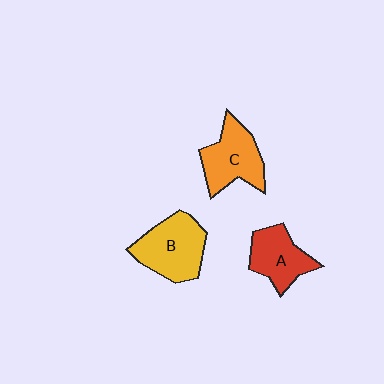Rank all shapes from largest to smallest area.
From largest to smallest: B (yellow), C (orange), A (red).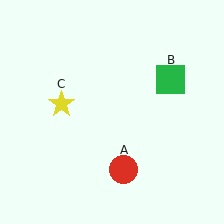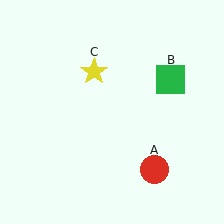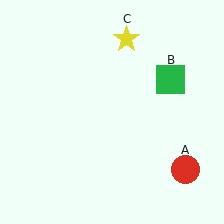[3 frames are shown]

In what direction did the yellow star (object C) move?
The yellow star (object C) moved up and to the right.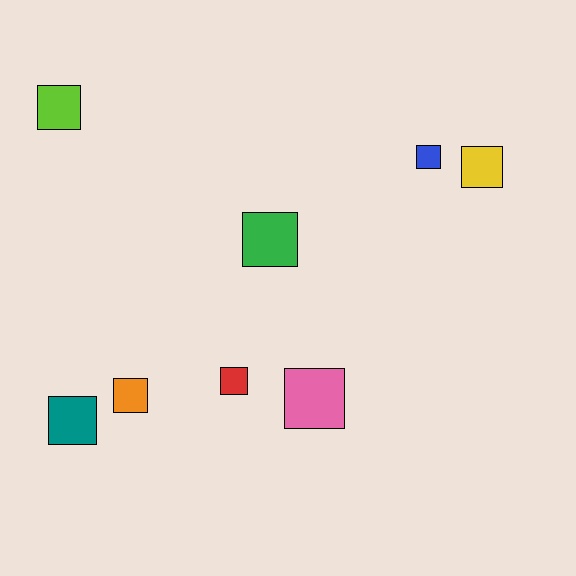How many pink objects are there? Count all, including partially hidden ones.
There is 1 pink object.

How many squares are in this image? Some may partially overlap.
There are 8 squares.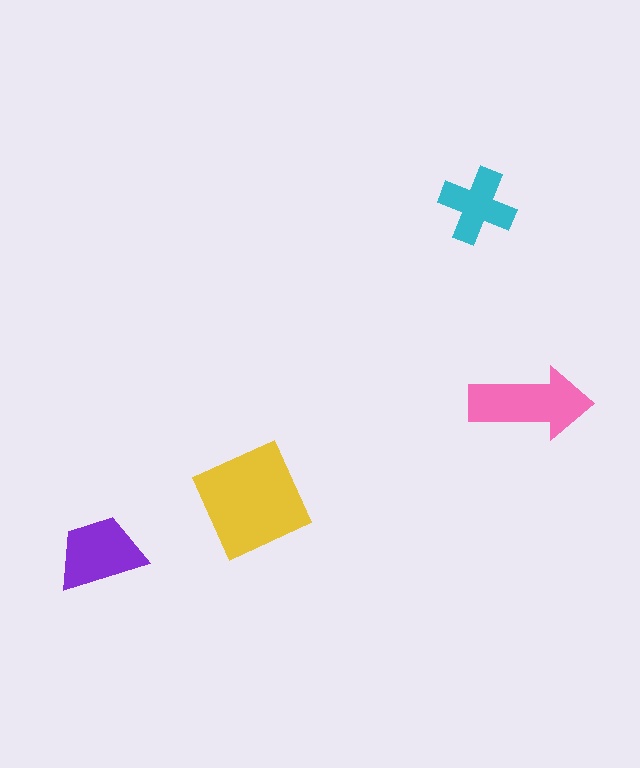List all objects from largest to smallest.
The yellow square, the pink arrow, the purple trapezoid, the cyan cross.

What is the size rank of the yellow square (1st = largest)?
1st.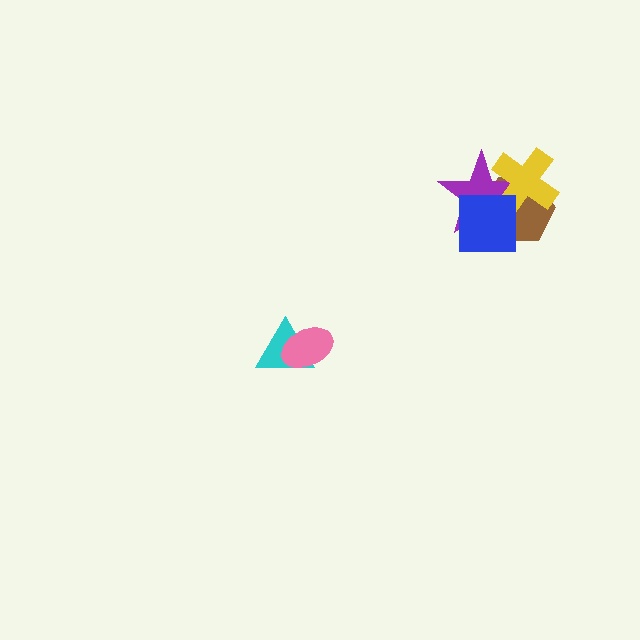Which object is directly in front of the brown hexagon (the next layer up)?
The purple star is directly in front of the brown hexagon.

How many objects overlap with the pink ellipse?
1 object overlaps with the pink ellipse.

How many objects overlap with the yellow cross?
2 objects overlap with the yellow cross.